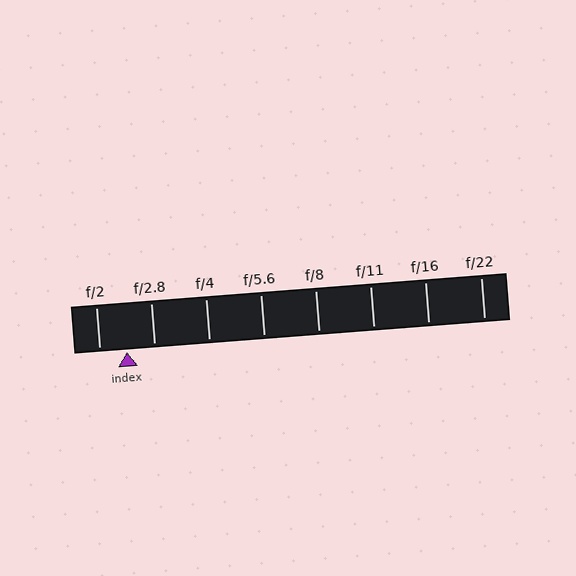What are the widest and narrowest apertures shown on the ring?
The widest aperture shown is f/2 and the narrowest is f/22.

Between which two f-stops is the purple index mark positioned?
The index mark is between f/2 and f/2.8.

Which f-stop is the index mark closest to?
The index mark is closest to f/2.8.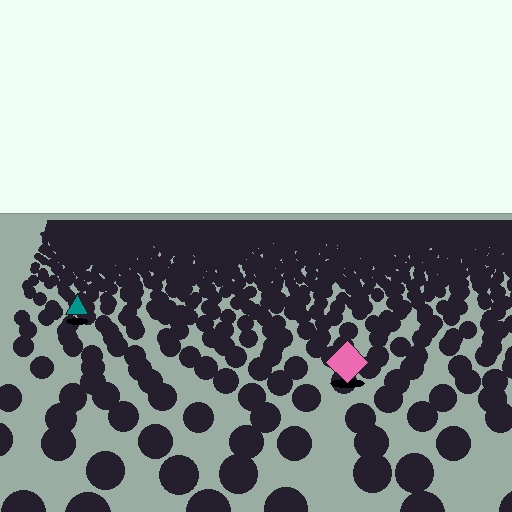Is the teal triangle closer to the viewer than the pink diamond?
No. The pink diamond is closer — you can tell from the texture gradient: the ground texture is coarser near it.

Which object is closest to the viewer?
The pink diamond is closest. The texture marks near it are larger and more spread out.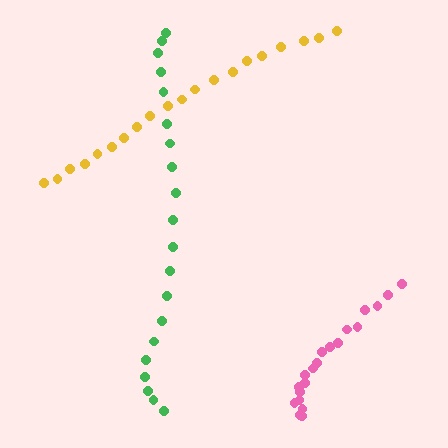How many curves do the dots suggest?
There are 3 distinct paths.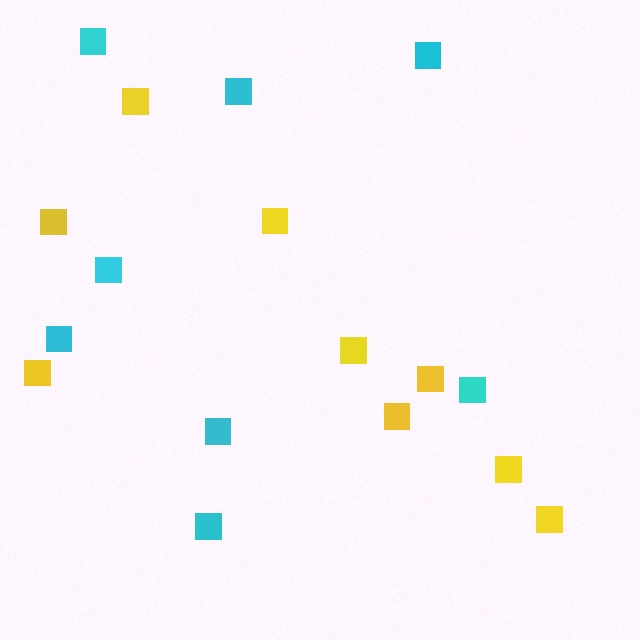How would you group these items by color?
There are 2 groups: one group of yellow squares (9) and one group of cyan squares (8).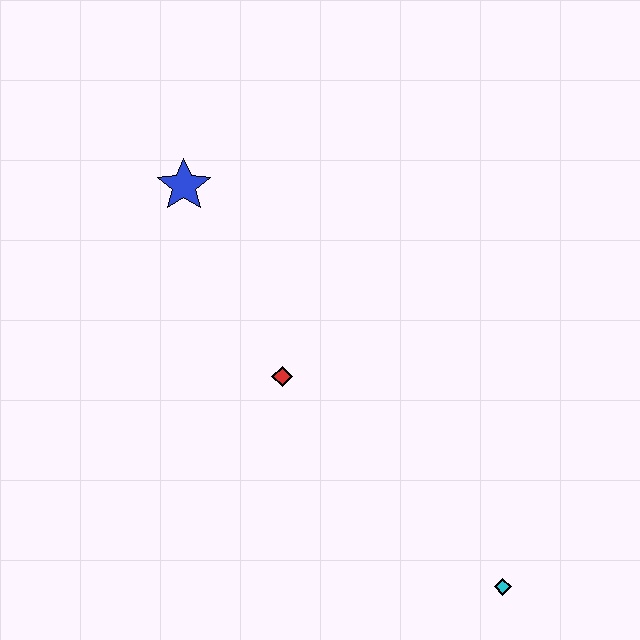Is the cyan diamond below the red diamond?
Yes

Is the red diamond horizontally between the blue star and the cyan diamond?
Yes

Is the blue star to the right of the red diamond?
No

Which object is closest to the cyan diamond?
The red diamond is closest to the cyan diamond.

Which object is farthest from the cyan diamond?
The blue star is farthest from the cyan diamond.